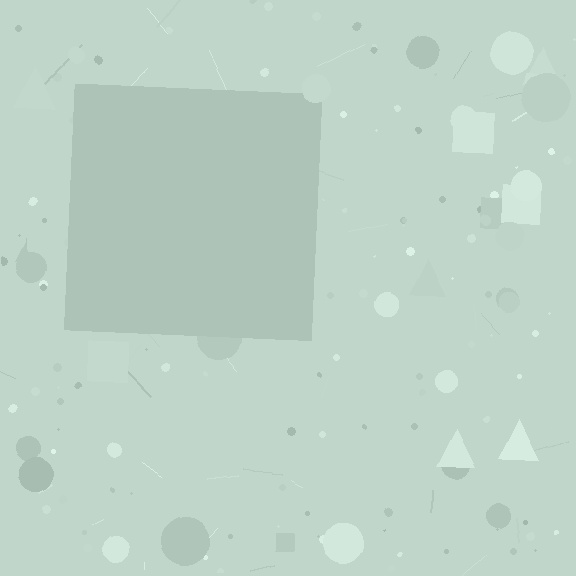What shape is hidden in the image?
A square is hidden in the image.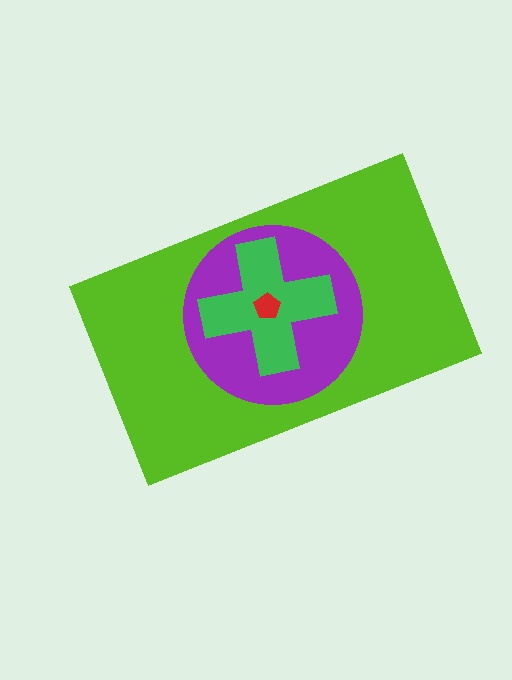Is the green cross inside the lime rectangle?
Yes.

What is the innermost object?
The red pentagon.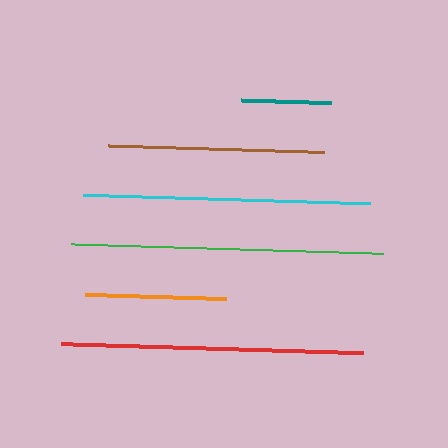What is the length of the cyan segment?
The cyan segment is approximately 286 pixels long.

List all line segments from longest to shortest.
From longest to shortest: green, red, cyan, brown, orange, teal.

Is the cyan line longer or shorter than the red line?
The red line is longer than the cyan line.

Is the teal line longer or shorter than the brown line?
The brown line is longer than the teal line.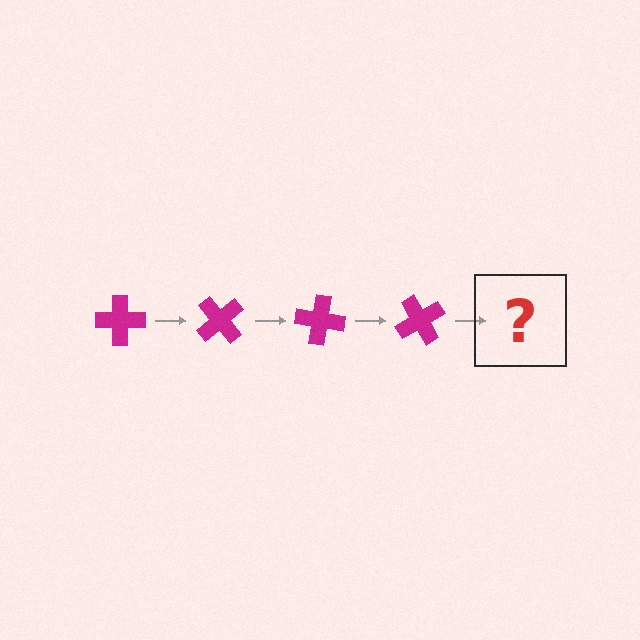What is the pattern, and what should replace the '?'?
The pattern is that the cross rotates 50 degrees each step. The '?' should be a magenta cross rotated 200 degrees.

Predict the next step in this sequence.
The next step is a magenta cross rotated 200 degrees.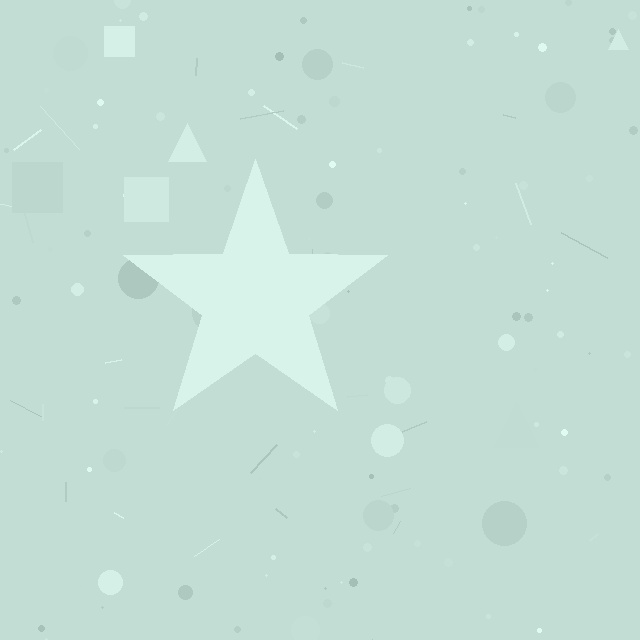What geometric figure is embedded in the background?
A star is embedded in the background.